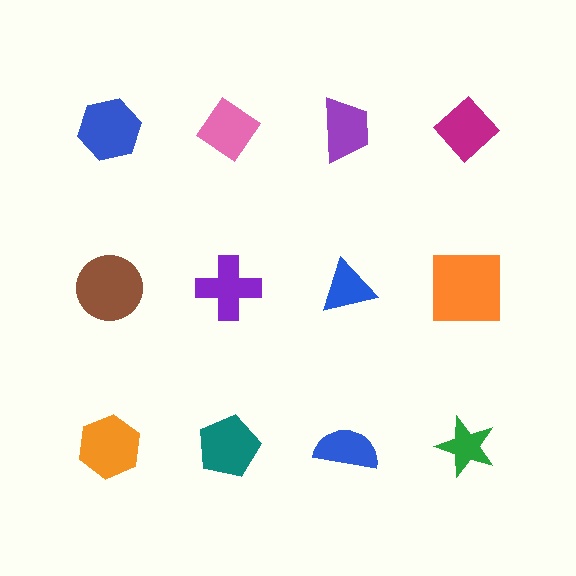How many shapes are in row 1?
4 shapes.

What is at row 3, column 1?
An orange hexagon.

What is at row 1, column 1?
A blue hexagon.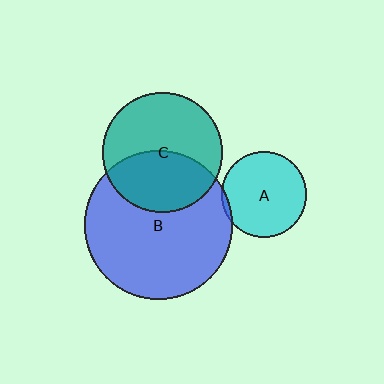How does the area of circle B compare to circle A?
Approximately 3.1 times.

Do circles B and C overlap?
Yes.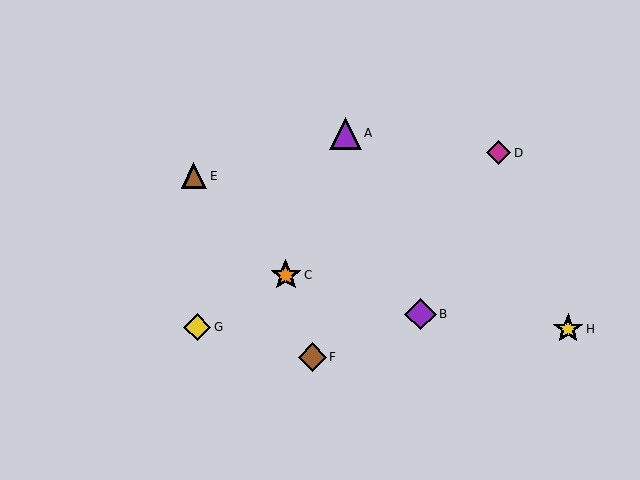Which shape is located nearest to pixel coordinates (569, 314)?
The yellow star (labeled H) at (568, 329) is nearest to that location.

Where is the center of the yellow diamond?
The center of the yellow diamond is at (197, 327).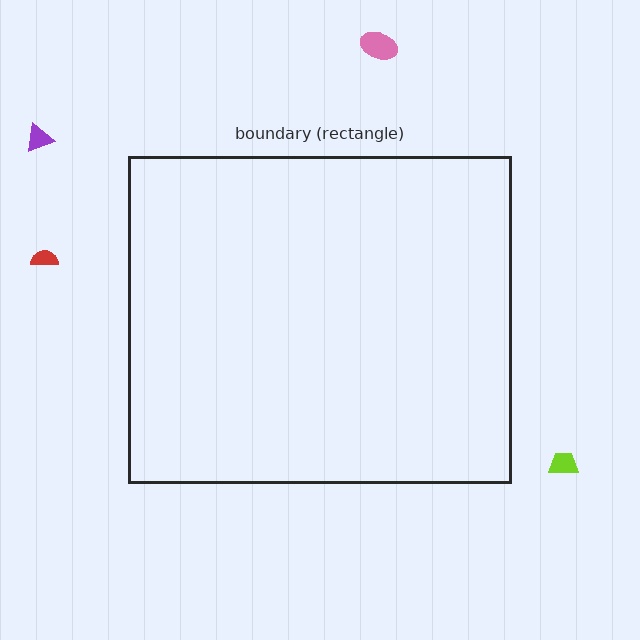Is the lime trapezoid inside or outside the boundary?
Outside.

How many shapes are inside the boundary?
0 inside, 4 outside.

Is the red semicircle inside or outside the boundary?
Outside.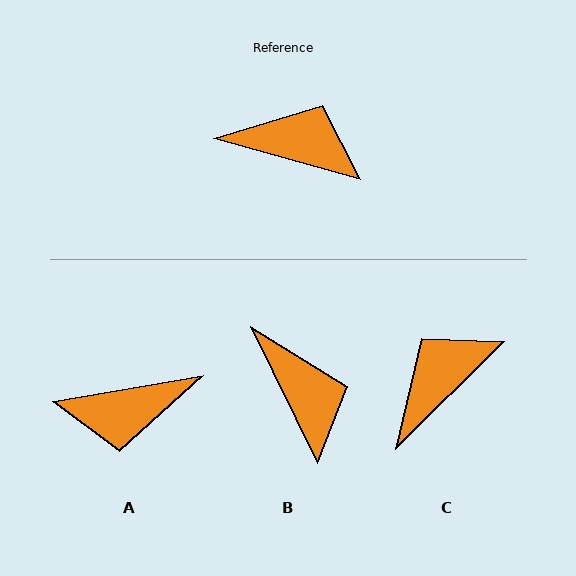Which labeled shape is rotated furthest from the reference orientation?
A, about 155 degrees away.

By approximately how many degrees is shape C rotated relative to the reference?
Approximately 60 degrees counter-clockwise.